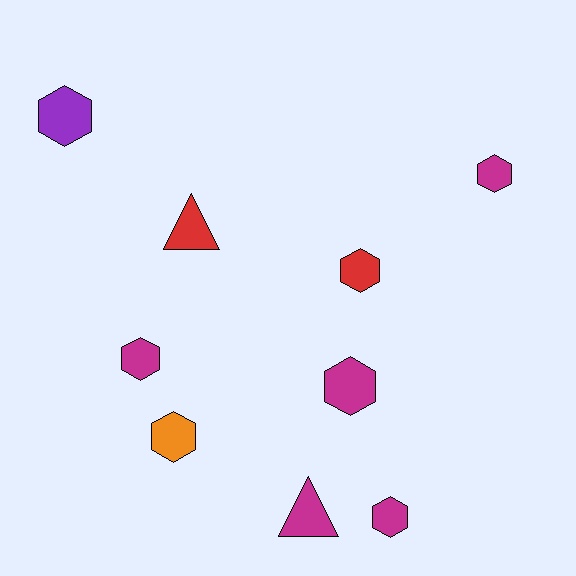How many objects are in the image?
There are 9 objects.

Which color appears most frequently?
Magenta, with 5 objects.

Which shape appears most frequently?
Hexagon, with 7 objects.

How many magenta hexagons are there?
There are 4 magenta hexagons.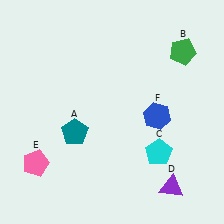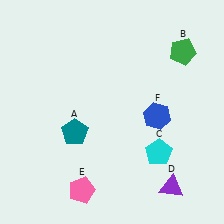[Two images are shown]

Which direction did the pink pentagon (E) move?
The pink pentagon (E) moved right.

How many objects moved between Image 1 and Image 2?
1 object moved between the two images.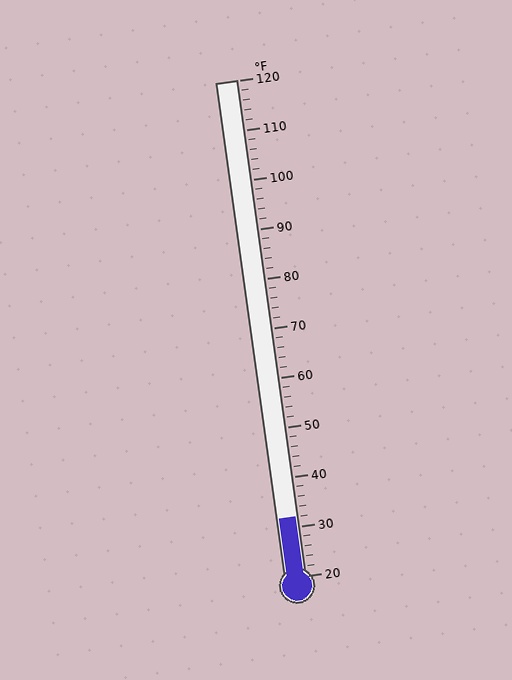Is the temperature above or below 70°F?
The temperature is below 70°F.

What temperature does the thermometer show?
The thermometer shows approximately 32°F.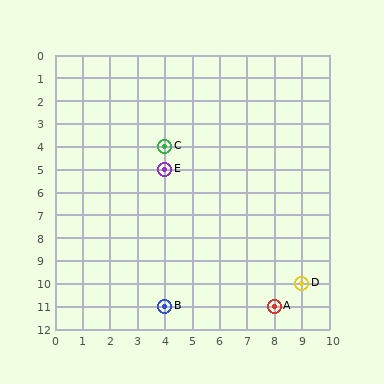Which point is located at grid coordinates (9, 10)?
Point D is at (9, 10).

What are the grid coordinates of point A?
Point A is at grid coordinates (8, 11).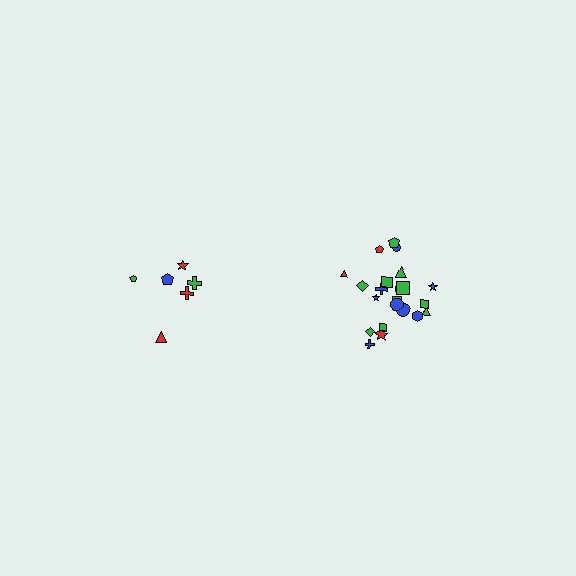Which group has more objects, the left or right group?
The right group.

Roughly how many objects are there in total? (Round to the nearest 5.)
Roughly 30 objects in total.